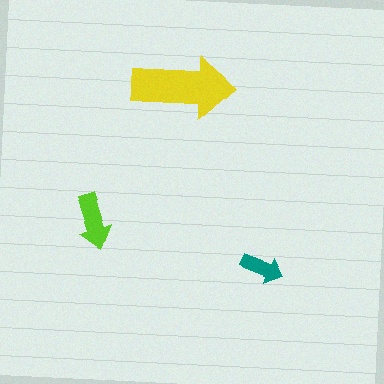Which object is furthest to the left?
The lime arrow is leftmost.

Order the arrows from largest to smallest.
the yellow one, the lime one, the teal one.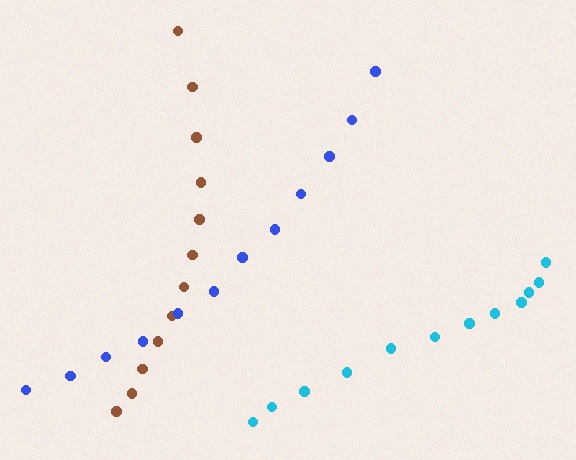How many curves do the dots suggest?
There are 3 distinct paths.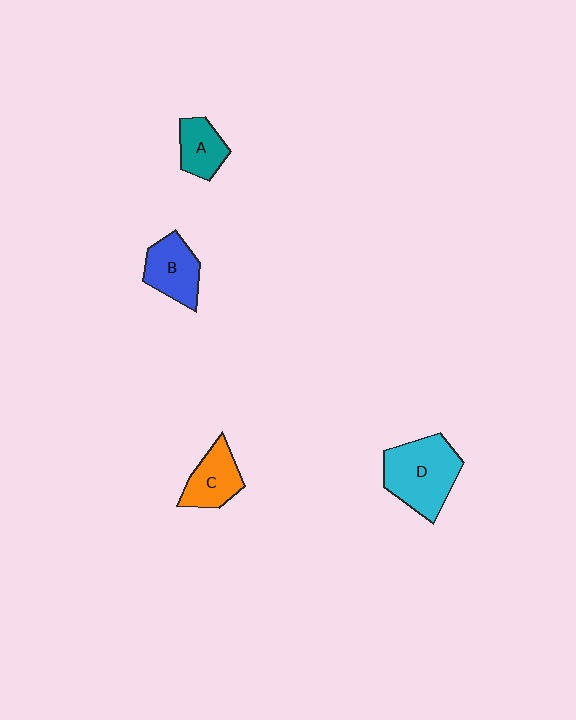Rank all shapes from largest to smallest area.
From largest to smallest: D (cyan), B (blue), C (orange), A (teal).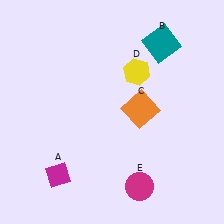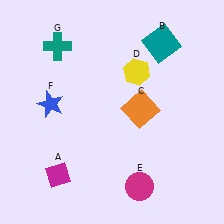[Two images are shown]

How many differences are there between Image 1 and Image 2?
There are 2 differences between the two images.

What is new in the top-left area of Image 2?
A teal cross (G) was added in the top-left area of Image 2.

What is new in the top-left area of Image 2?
A blue star (F) was added in the top-left area of Image 2.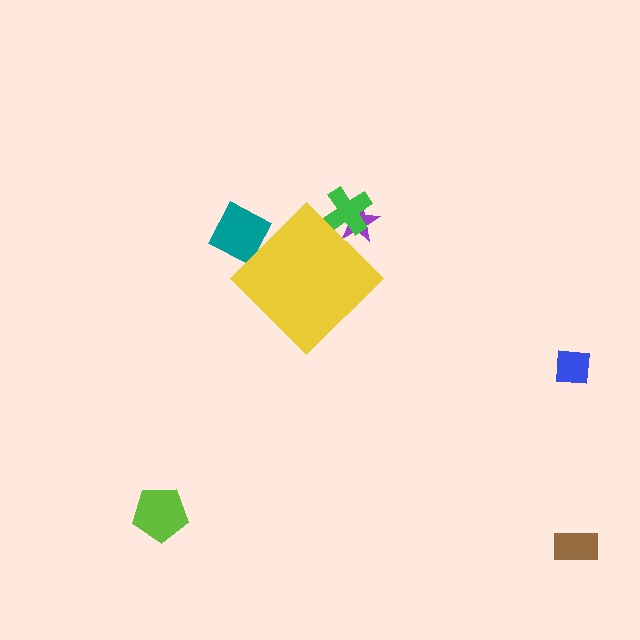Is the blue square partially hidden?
No, the blue square is fully visible.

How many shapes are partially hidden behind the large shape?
3 shapes are partially hidden.